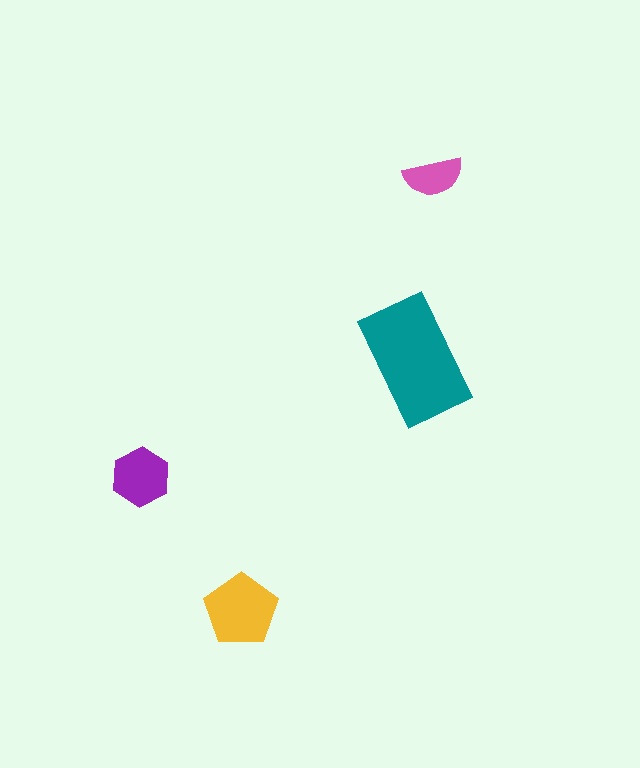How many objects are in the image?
There are 4 objects in the image.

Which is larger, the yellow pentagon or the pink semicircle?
The yellow pentagon.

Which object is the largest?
The teal rectangle.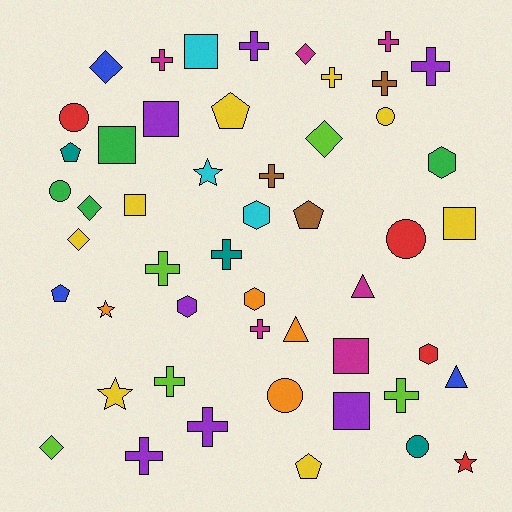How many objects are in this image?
There are 50 objects.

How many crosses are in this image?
There are 14 crosses.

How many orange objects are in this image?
There are 4 orange objects.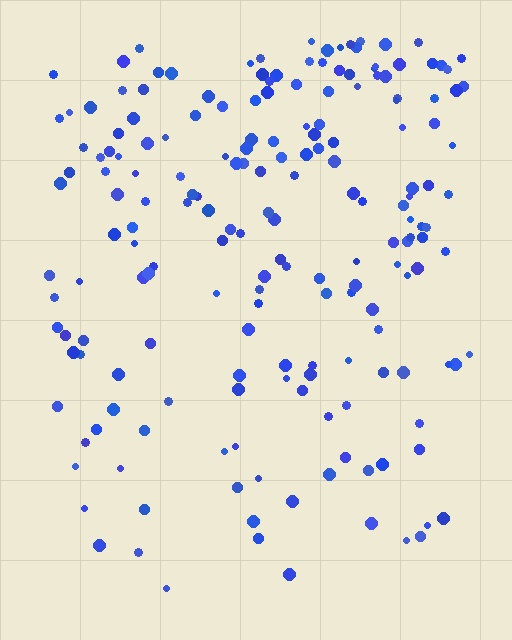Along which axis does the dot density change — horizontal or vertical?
Vertical.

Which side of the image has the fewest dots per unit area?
The bottom.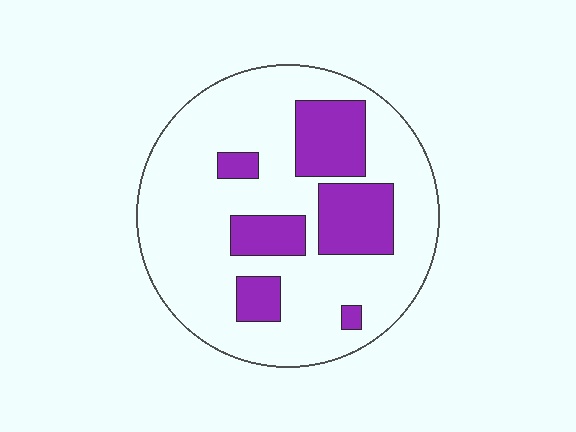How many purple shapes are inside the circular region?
6.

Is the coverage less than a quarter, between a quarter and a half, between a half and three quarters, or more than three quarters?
Less than a quarter.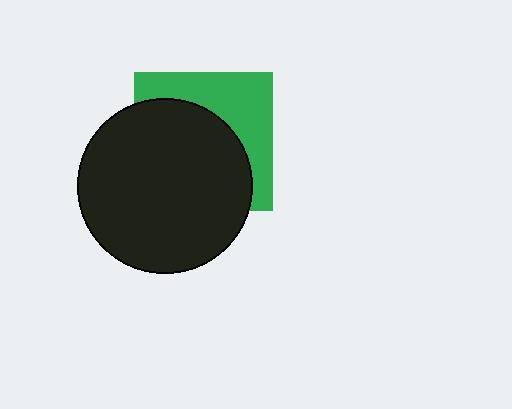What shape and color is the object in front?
The object in front is a black circle.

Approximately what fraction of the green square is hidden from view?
Roughly 60% of the green square is hidden behind the black circle.